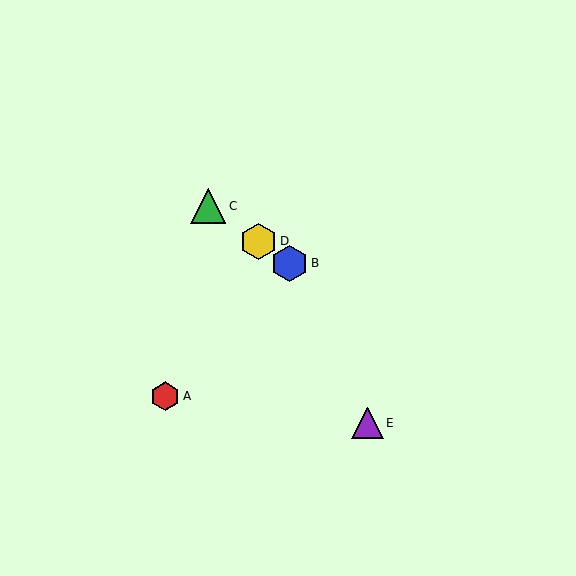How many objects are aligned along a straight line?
3 objects (B, C, D) are aligned along a straight line.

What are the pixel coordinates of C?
Object C is at (208, 206).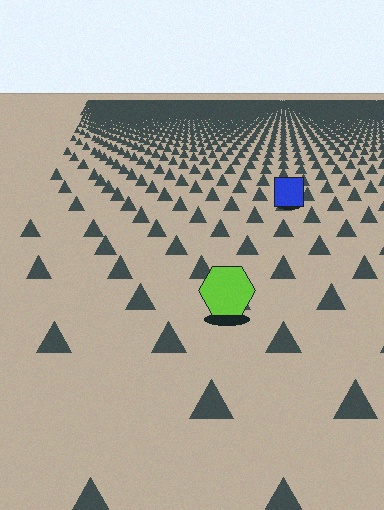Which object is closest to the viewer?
The lime hexagon is closest. The texture marks near it are larger and more spread out.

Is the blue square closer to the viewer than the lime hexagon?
No. The lime hexagon is closer — you can tell from the texture gradient: the ground texture is coarser near it.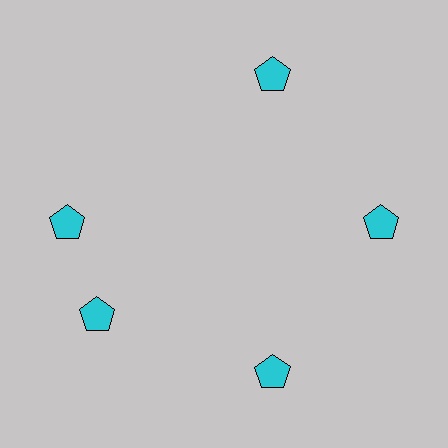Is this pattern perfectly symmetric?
No. The 5 cyan pentagons are arranged in a ring, but one element near the 10 o'clock position is rotated out of alignment along the ring, breaking the 5-fold rotational symmetry.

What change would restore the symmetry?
The symmetry would be restored by rotating it back into even spacing with its neighbors so that all 5 pentagons sit at equal angles and equal distance from the center.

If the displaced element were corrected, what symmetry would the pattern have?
It would have 5-fold rotational symmetry — the pattern would map onto itself every 72 degrees.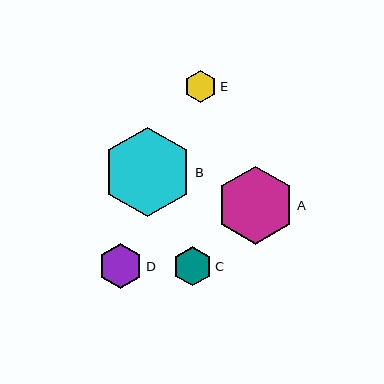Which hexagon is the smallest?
Hexagon E is the smallest with a size of approximately 32 pixels.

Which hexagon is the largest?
Hexagon B is the largest with a size of approximately 89 pixels.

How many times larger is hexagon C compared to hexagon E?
Hexagon C is approximately 1.2 times the size of hexagon E.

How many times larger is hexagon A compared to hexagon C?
Hexagon A is approximately 2.0 times the size of hexagon C.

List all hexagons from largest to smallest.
From largest to smallest: B, A, D, C, E.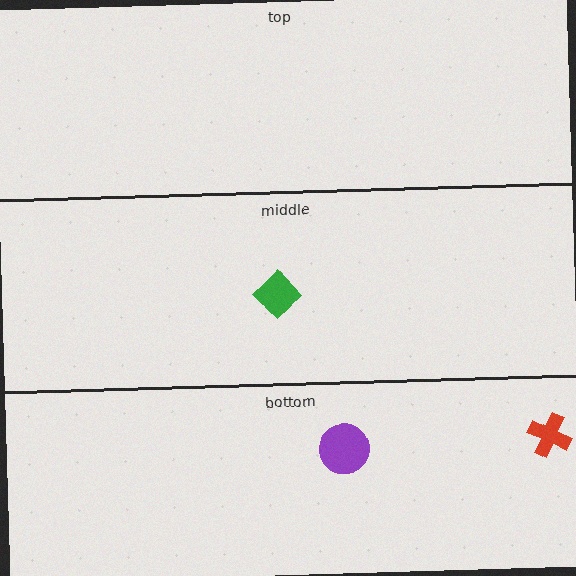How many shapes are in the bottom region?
2.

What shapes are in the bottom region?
The purple circle, the red cross.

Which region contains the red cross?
The bottom region.